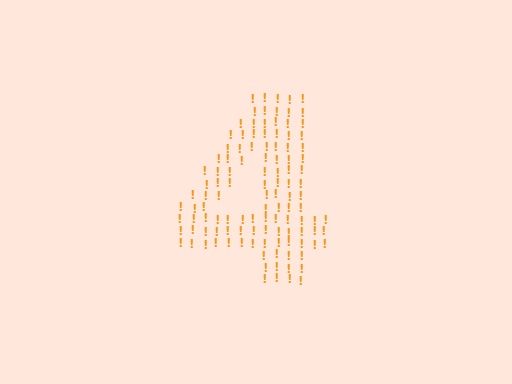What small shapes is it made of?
It is made of small exclamation marks.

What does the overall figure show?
The overall figure shows the digit 4.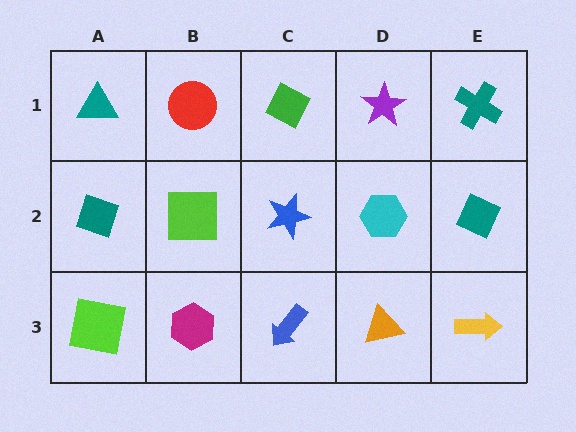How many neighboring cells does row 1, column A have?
2.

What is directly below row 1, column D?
A cyan hexagon.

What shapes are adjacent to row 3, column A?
A teal diamond (row 2, column A), a magenta hexagon (row 3, column B).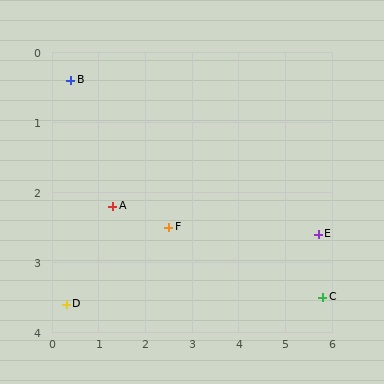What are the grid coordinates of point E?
Point E is at approximately (5.7, 2.6).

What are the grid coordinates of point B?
Point B is at approximately (0.4, 0.4).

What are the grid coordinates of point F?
Point F is at approximately (2.5, 2.5).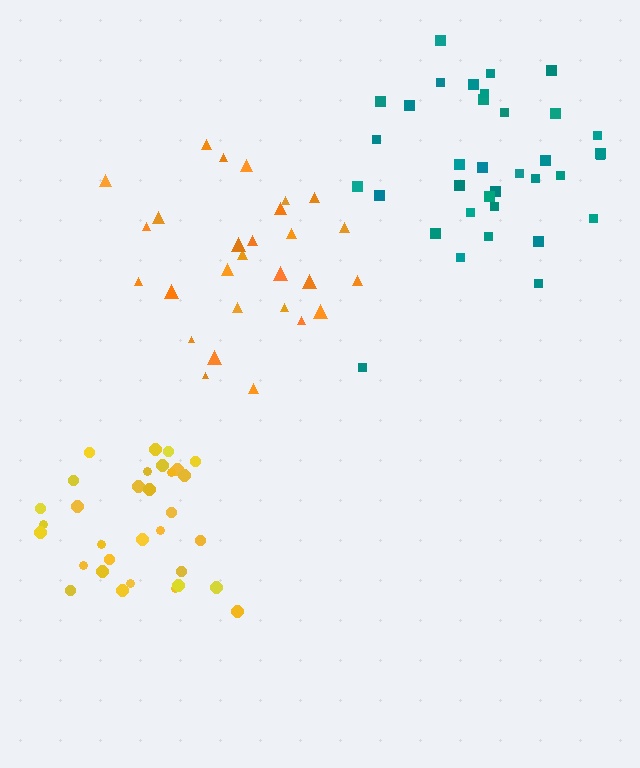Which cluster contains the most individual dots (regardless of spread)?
Teal (35).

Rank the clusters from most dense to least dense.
yellow, orange, teal.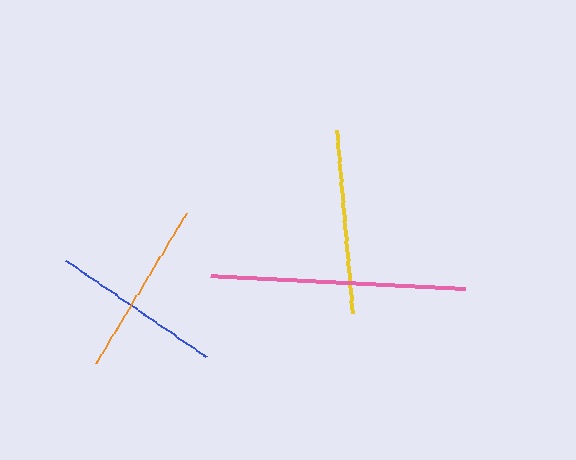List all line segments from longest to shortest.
From longest to shortest: pink, yellow, orange, blue.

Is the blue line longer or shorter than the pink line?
The pink line is longer than the blue line.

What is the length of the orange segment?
The orange segment is approximately 176 pixels long.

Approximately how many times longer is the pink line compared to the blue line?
The pink line is approximately 1.5 times the length of the blue line.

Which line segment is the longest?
The pink line is the longest at approximately 254 pixels.